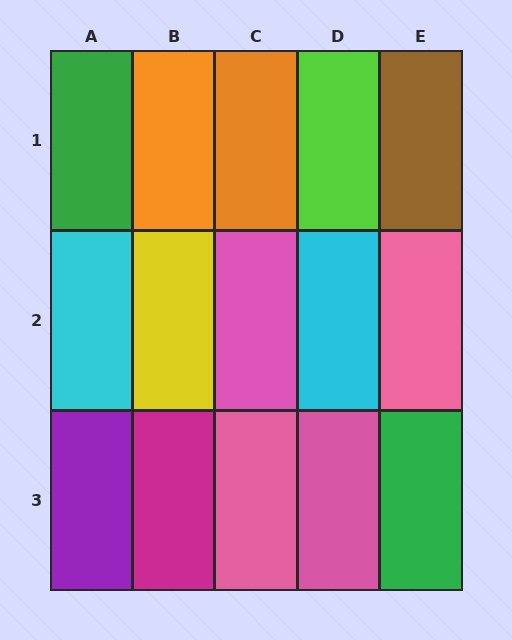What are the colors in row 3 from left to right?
Purple, magenta, pink, pink, green.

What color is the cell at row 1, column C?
Orange.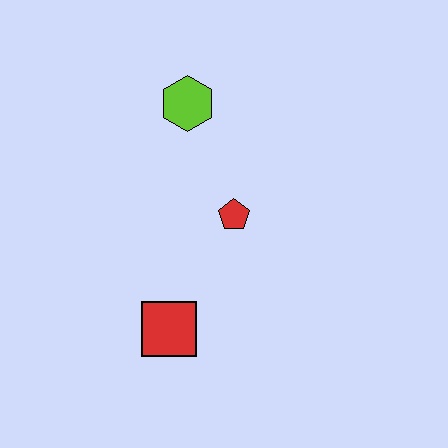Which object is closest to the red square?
The red pentagon is closest to the red square.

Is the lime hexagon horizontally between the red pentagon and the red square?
Yes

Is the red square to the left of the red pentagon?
Yes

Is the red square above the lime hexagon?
No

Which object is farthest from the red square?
The lime hexagon is farthest from the red square.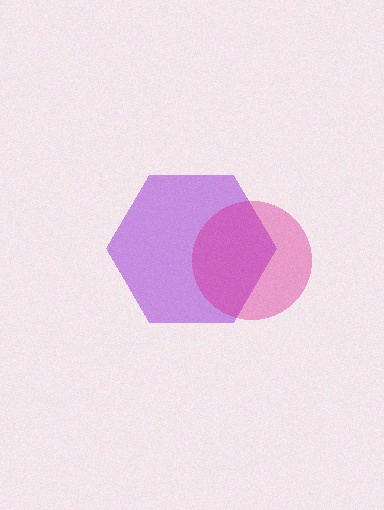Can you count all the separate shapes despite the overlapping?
Yes, there are 2 separate shapes.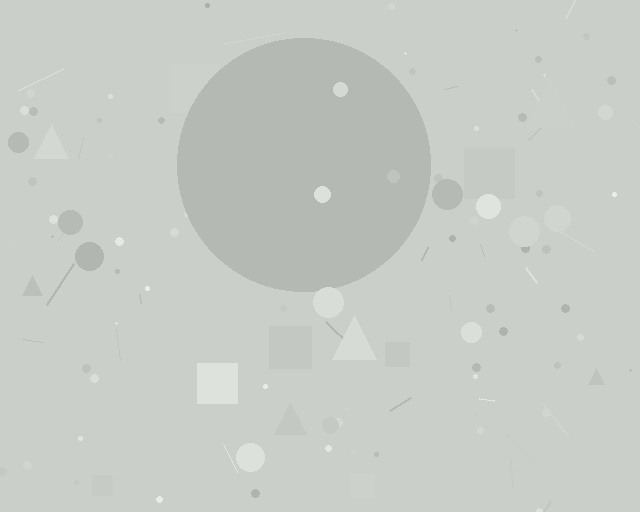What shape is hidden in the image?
A circle is hidden in the image.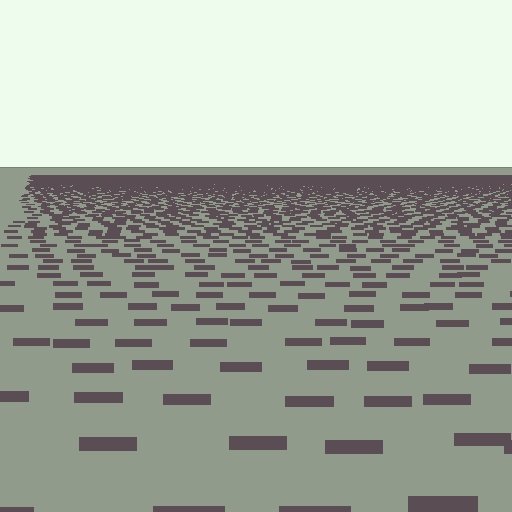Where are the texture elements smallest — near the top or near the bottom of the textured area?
Near the top.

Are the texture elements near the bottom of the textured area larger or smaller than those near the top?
Larger. Near the bottom, elements are closer to the viewer and appear at a bigger on-screen size.